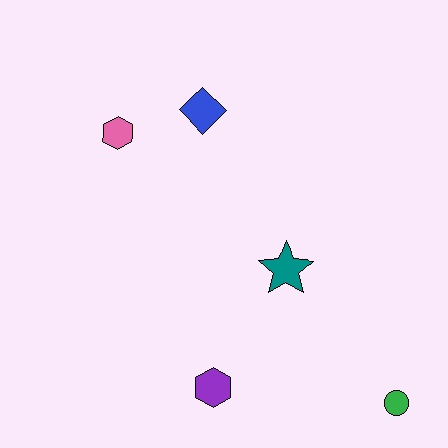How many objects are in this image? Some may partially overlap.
There are 5 objects.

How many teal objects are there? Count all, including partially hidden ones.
There is 1 teal object.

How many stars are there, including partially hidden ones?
There is 1 star.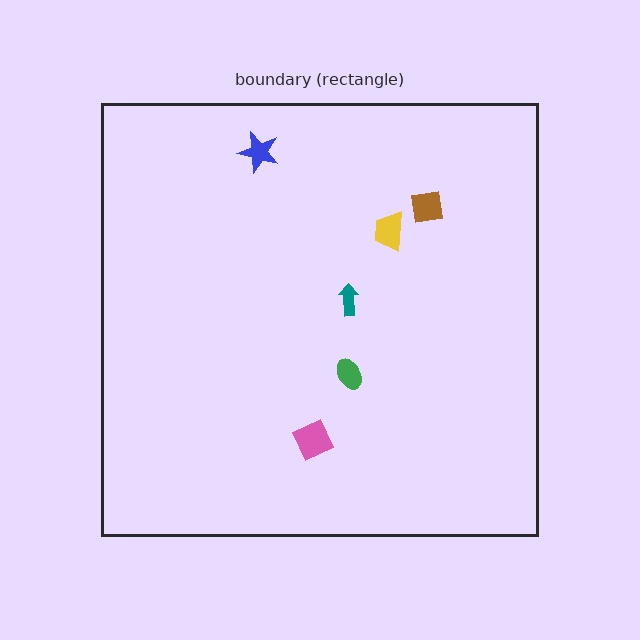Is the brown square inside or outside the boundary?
Inside.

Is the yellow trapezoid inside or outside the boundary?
Inside.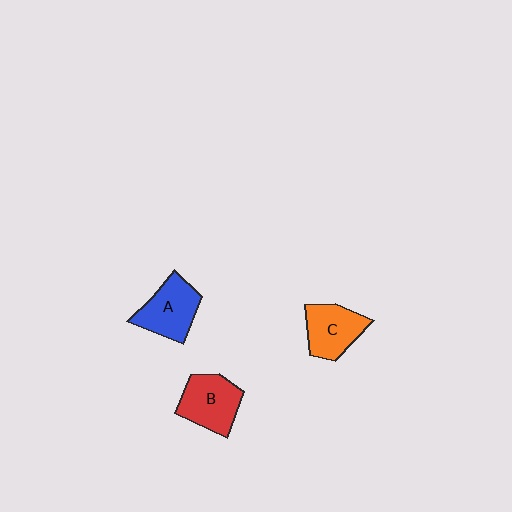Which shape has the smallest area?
Shape C (orange).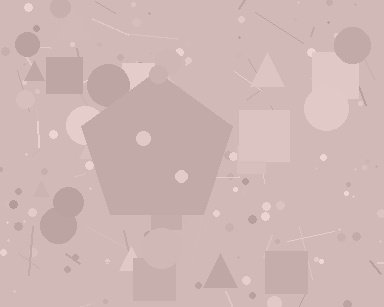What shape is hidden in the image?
A pentagon is hidden in the image.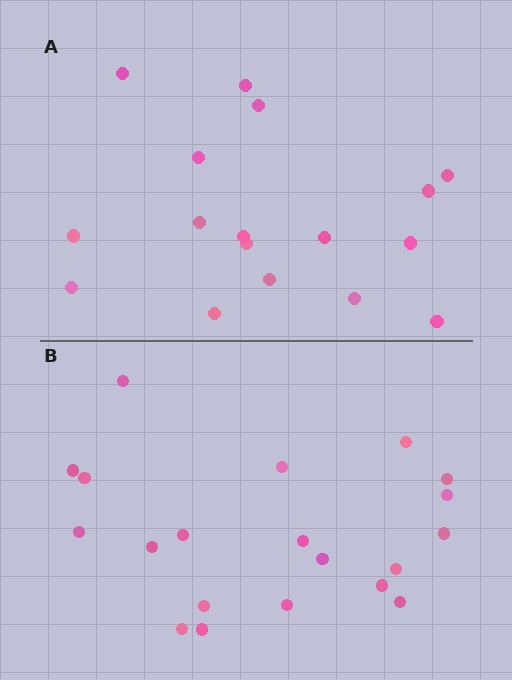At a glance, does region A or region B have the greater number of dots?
Region B (the bottom region) has more dots.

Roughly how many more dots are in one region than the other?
Region B has just a few more — roughly 2 or 3 more dots than region A.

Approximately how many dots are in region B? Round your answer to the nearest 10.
About 20 dots.